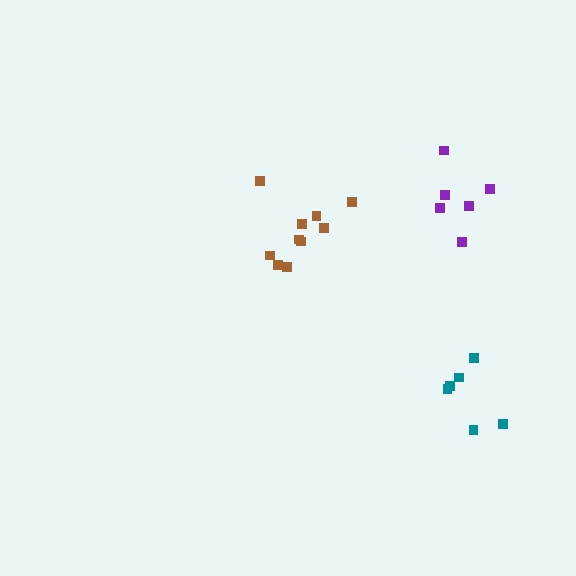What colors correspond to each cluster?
The clusters are colored: teal, purple, brown.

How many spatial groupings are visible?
There are 3 spatial groupings.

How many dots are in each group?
Group 1: 6 dots, Group 2: 6 dots, Group 3: 10 dots (22 total).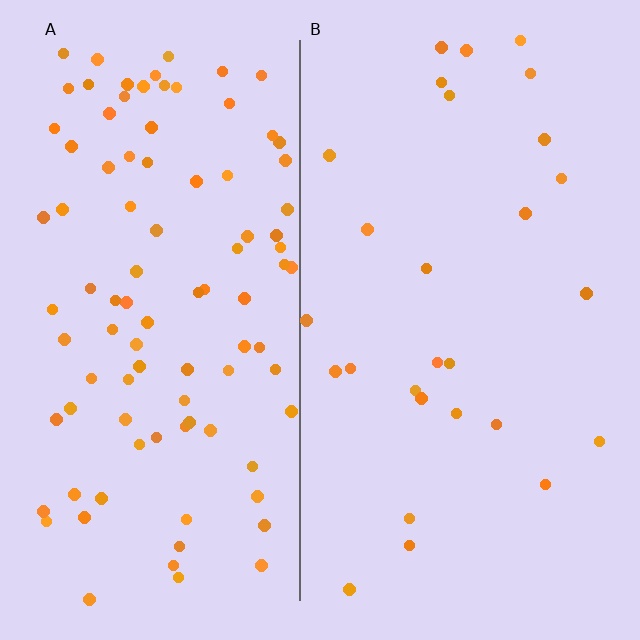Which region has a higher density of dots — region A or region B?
A (the left).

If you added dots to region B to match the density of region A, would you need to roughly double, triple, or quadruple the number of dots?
Approximately triple.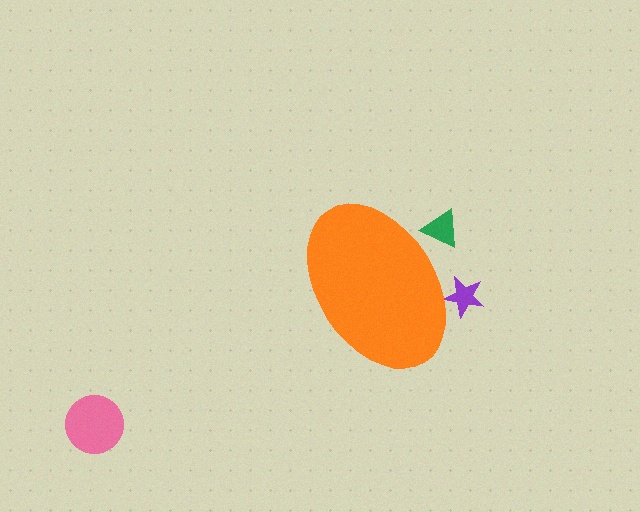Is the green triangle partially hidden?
Yes, the green triangle is partially hidden behind the orange ellipse.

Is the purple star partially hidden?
Yes, the purple star is partially hidden behind the orange ellipse.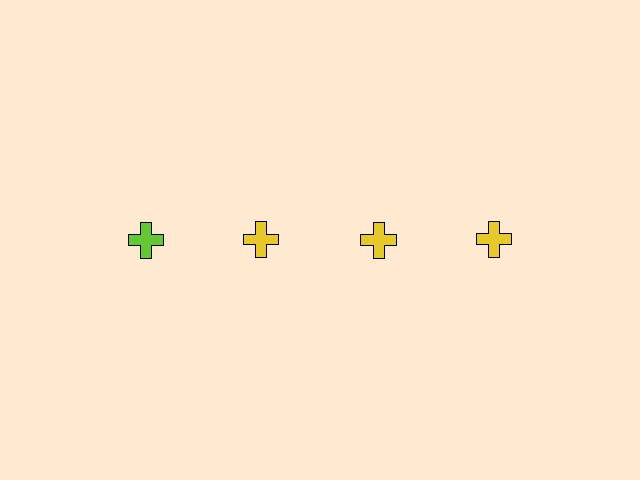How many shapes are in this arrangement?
There are 4 shapes arranged in a grid pattern.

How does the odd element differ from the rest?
It has a different color: lime instead of yellow.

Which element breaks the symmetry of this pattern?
The lime cross in the top row, leftmost column breaks the symmetry. All other shapes are yellow crosses.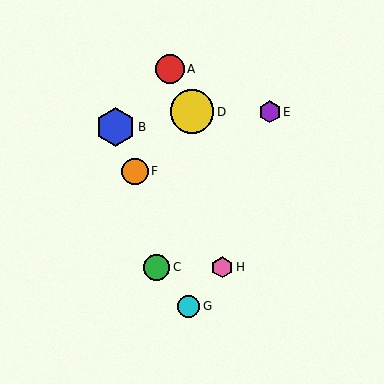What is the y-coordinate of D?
Object D is at y≈112.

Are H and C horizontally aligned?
Yes, both are at y≈267.